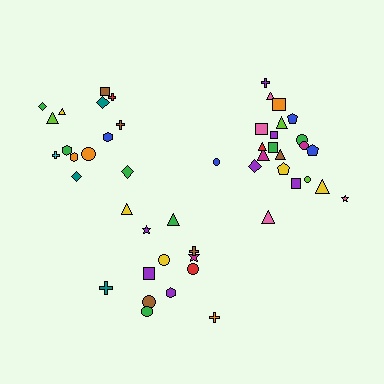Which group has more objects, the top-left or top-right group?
The top-right group.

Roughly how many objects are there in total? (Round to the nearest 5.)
Roughly 50 objects in total.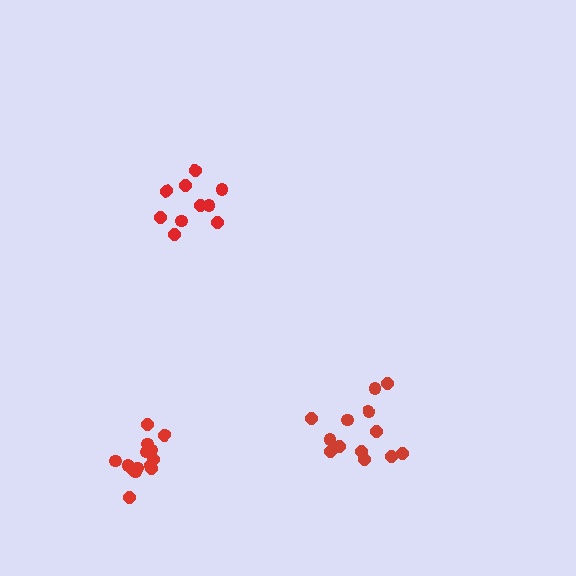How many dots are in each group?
Group 1: 10 dots, Group 2: 13 dots, Group 3: 14 dots (37 total).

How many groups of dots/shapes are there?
There are 3 groups.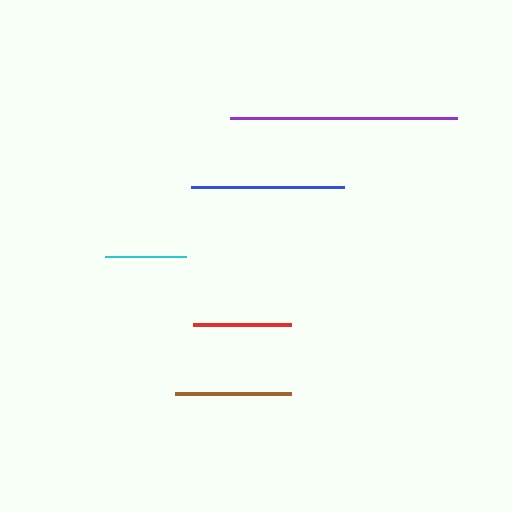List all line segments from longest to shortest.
From longest to shortest: purple, blue, brown, red, cyan.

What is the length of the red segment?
The red segment is approximately 98 pixels long.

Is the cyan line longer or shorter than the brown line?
The brown line is longer than the cyan line.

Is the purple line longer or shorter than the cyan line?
The purple line is longer than the cyan line.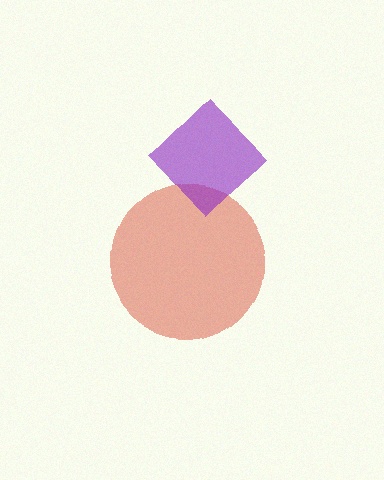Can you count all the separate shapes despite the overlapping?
Yes, there are 2 separate shapes.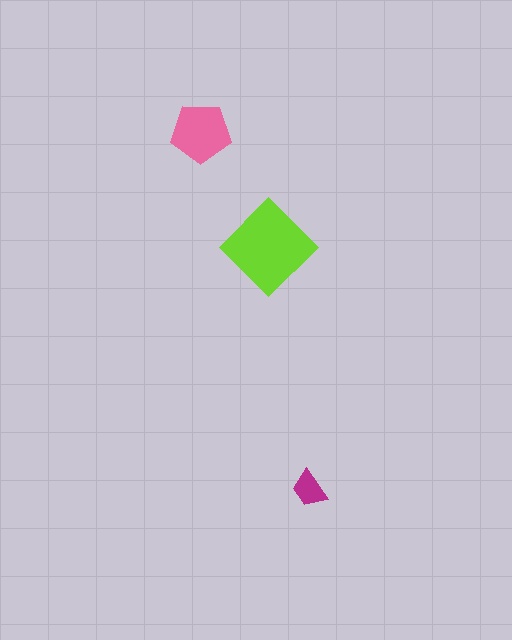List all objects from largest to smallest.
The lime diamond, the pink pentagon, the magenta trapezoid.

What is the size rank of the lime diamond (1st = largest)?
1st.